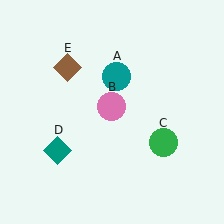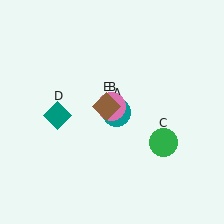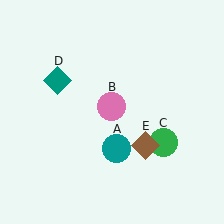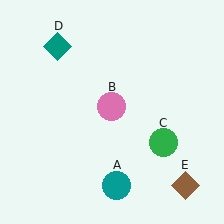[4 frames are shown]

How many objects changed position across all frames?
3 objects changed position: teal circle (object A), teal diamond (object D), brown diamond (object E).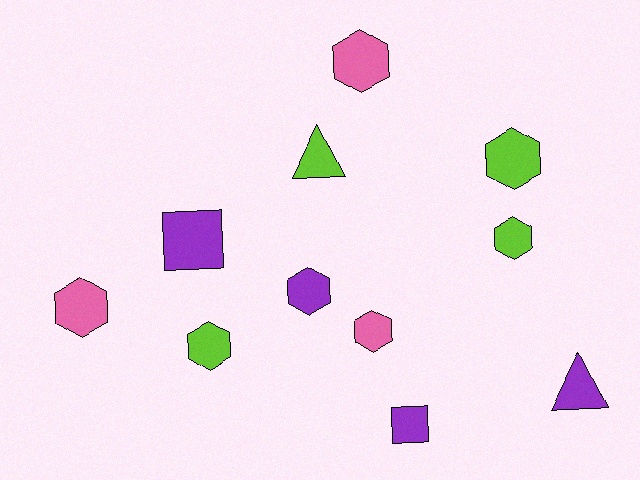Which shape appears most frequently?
Hexagon, with 7 objects.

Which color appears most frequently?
Lime, with 4 objects.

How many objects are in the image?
There are 11 objects.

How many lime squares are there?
There are no lime squares.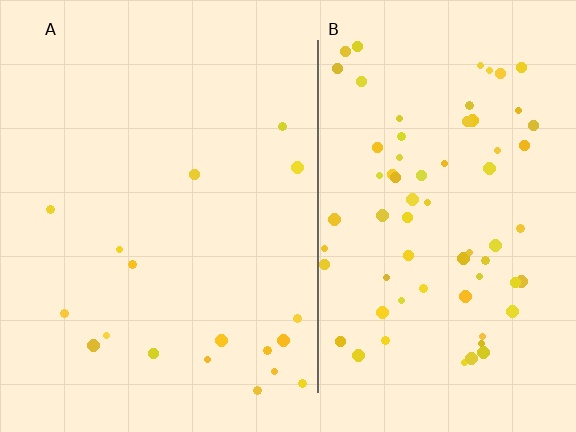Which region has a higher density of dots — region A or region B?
B (the right).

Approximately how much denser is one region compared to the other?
Approximately 3.9× — region B over region A.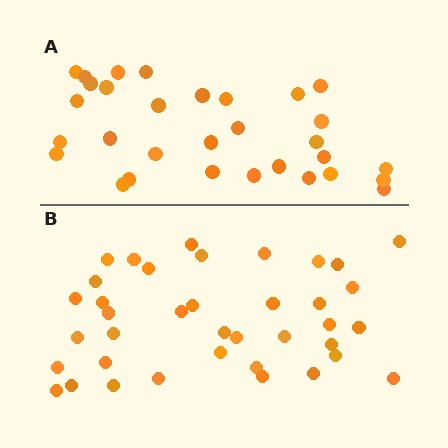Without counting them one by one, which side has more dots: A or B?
Region B (the bottom region) has more dots.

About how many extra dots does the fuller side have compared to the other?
Region B has roughly 8 or so more dots than region A.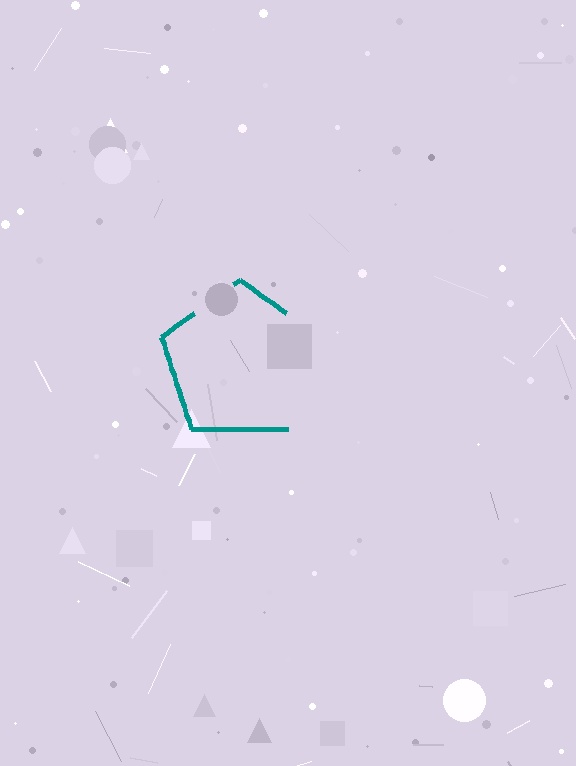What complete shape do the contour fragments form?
The contour fragments form a pentagon.